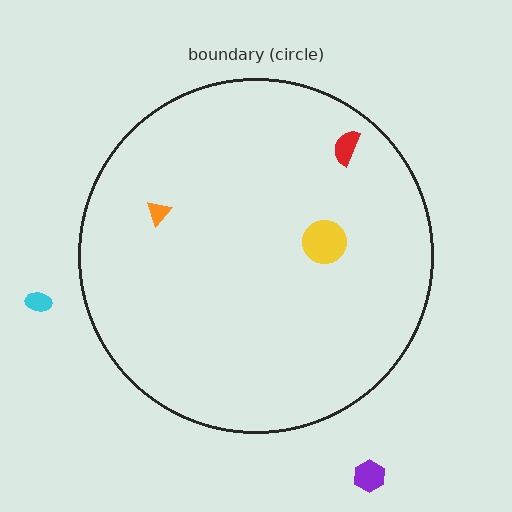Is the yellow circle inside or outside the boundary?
Inside.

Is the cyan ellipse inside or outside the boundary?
Outside.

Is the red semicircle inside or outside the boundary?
Inside.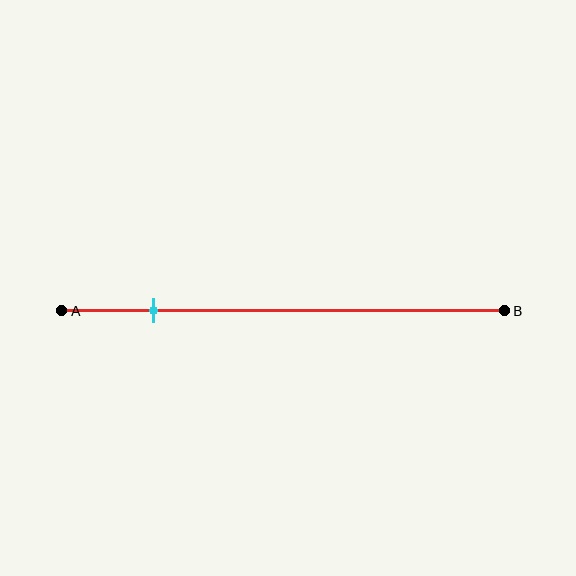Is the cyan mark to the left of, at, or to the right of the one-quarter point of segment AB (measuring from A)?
The cyan mark is to the left of the one-quarter point of segment AB.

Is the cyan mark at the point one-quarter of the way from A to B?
No, the mark is at about 20% from A, not at the 25% one-quarter point.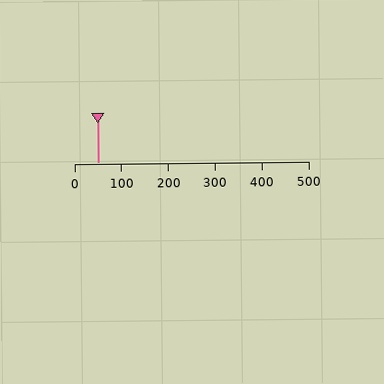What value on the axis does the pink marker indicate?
The marker indicates approximately 50.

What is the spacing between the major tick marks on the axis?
The major ticks are spaced 100 apart.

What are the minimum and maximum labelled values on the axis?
The axis runs from 0 to 500.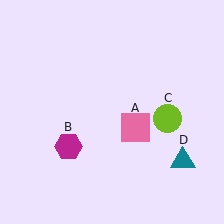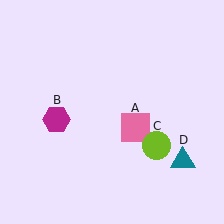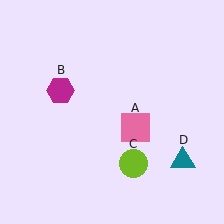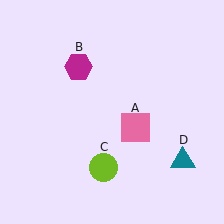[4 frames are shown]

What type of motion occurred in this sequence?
The magenta hexagon (object B), lime circle (object C) rotated clockwise around the center of the scene.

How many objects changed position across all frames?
2 objects changed position: magenta hexagon (object B), lime circle (object C).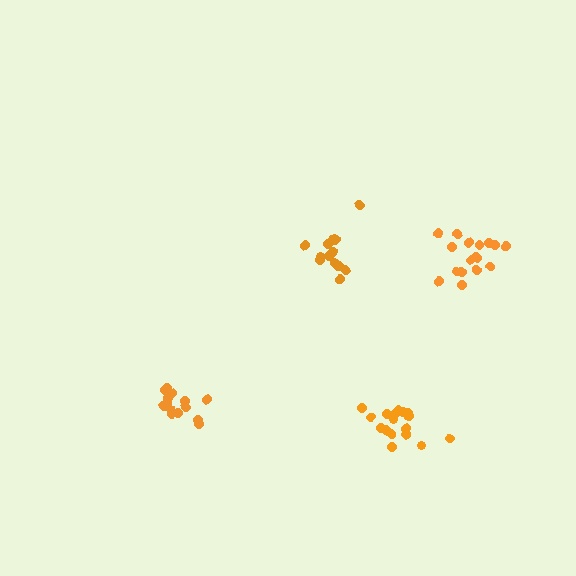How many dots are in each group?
Group 1: 14 dots, Group 2: 18 dots, Group 3: 17 dots, Group 4: 14 dots (63 total).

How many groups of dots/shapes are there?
There are 4 groups.